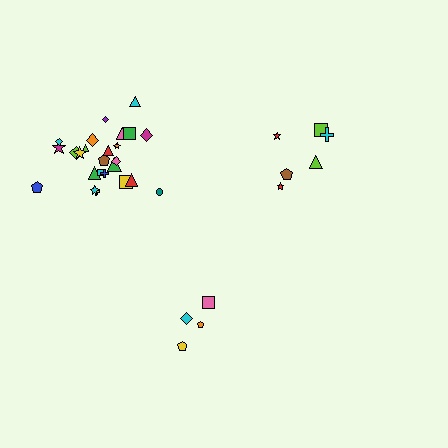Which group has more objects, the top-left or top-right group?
The top-left group.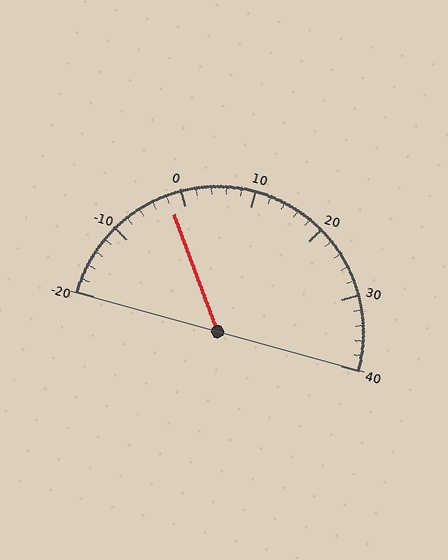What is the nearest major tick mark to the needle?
The nearest major tick mark is 0.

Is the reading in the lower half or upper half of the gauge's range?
The reading is in the lower half of the range (-20 to 40).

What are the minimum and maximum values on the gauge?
The gauge ranges from -20 to 40.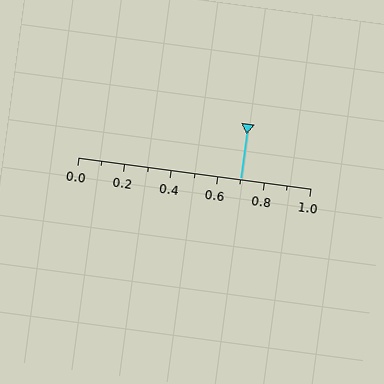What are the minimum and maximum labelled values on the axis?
The axis runs from 0.0 to 1.0.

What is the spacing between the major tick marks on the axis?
The major ticks are spaced 0.2 apart.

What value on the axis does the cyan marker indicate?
The marker indicates approximately 0.7.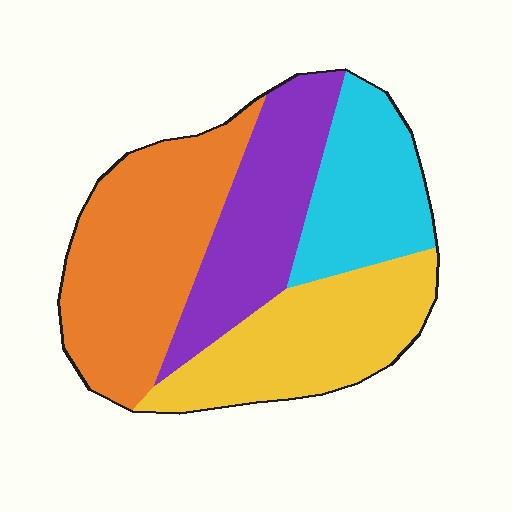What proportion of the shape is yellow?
Yellow takes up about one quarter (1/4) of the shape.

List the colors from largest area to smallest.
From largest to smallest: orange, yellow, purple, cyan.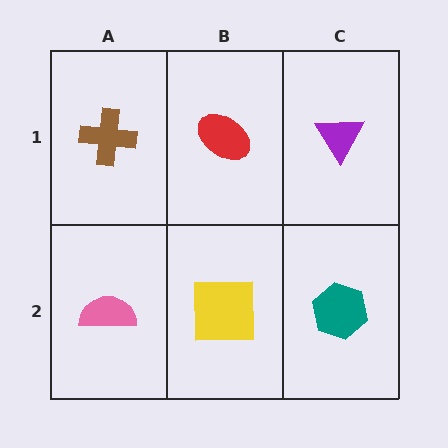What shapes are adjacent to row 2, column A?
A brown cross (row 1, column A), a yellow square (row 2, column B).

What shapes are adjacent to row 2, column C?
A purple triangle (row 1, column C), a yellow square (row 2, column B).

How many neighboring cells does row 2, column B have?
3.